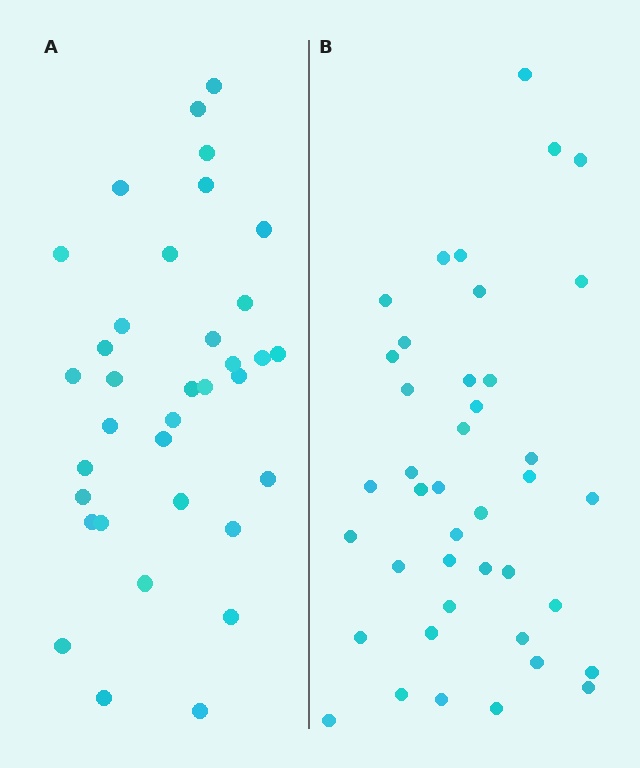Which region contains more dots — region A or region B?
Region B (the right region) has more dots.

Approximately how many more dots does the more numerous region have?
Region B has about 6 more dots than region A.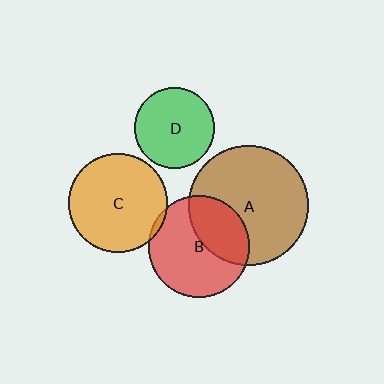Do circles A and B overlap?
Yes.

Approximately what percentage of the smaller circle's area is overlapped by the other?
Approximately 35%.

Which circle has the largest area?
Circle A (brown).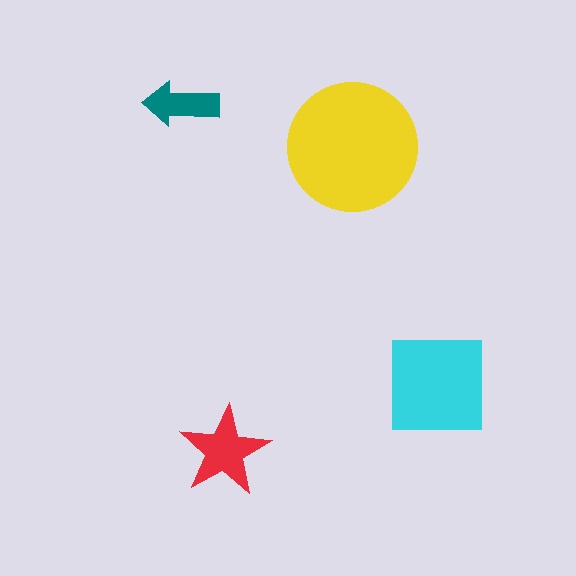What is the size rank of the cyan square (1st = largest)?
2nd.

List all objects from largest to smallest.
The yellow circle, the cyan square, the red star, the teal arrow.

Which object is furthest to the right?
The cyan square is rightmost.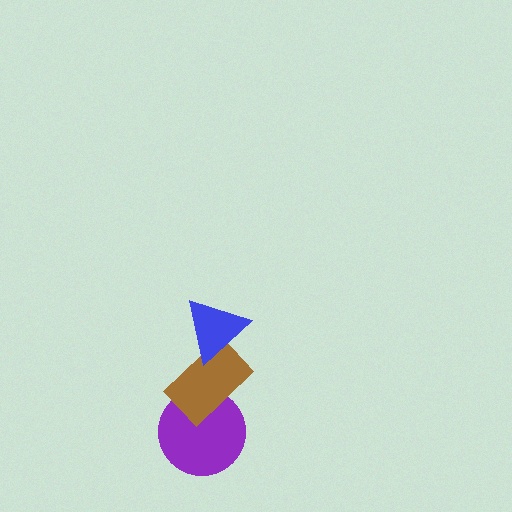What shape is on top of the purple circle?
The brown rectangle is on top of the purple circle.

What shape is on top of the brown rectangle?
The blue triangle is on top of the brown rectangle.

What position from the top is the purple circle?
The purple circle is 3rd from the top.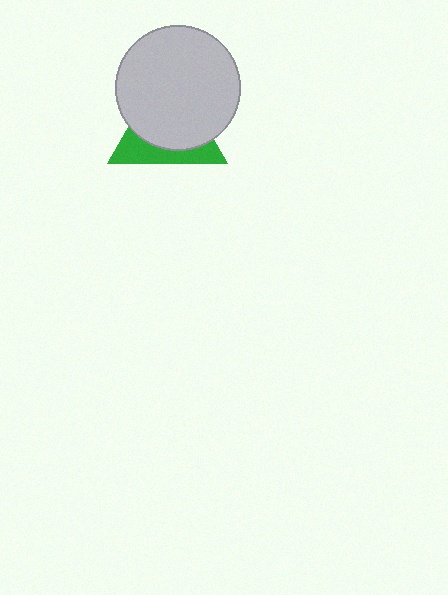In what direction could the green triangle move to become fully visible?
The green triangle could move down. That would shift it out from behind the light gray circle entirely.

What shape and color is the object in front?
The object in front is a light gray circle.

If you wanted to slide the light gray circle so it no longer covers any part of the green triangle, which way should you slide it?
Slide it up — that is the most direct way to separate the two shapes.